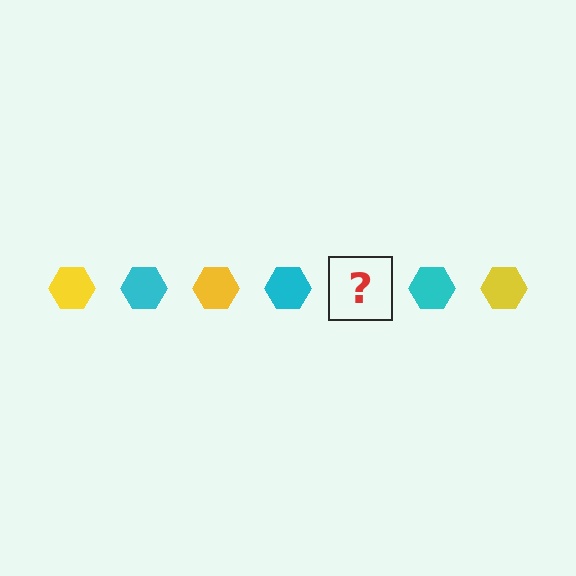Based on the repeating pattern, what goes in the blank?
The blank should be a yellow hexagon.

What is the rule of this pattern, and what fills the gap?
The rule is that the pattern cycles through yellow, cyan hexagons. The gap should be filled with a yellow hexagon.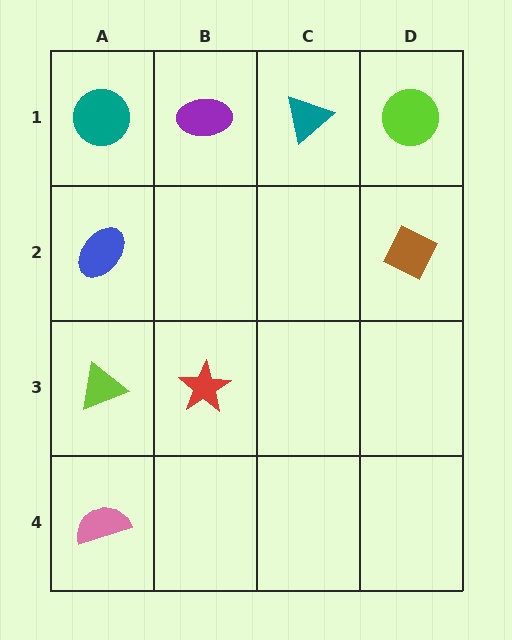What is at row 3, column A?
A lime triangle.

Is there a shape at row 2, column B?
No, that cell is empty.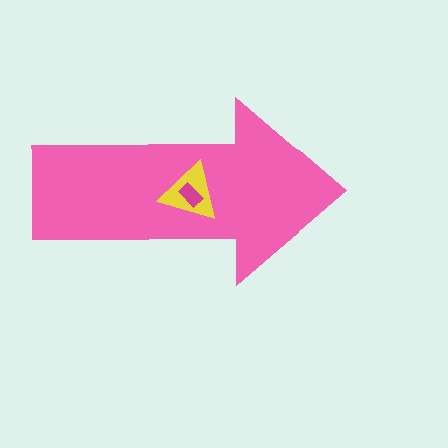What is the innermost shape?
The magenta rectangle.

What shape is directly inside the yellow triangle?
The magenta rectangle.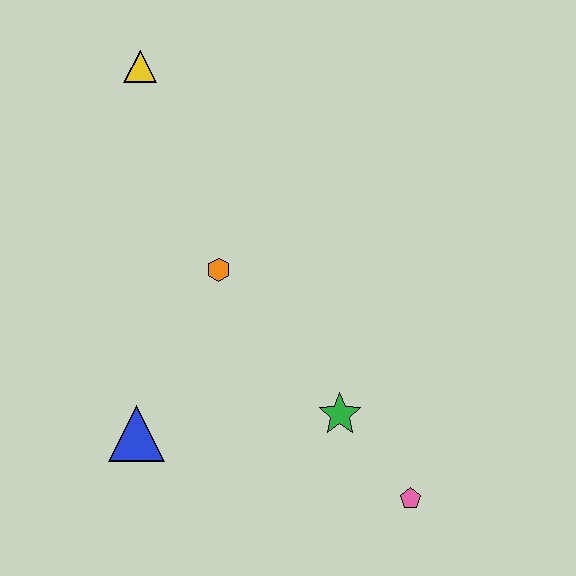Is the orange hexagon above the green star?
Yes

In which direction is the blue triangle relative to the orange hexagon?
The blue triangle is below the orange hexagon.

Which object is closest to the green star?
The pink pentagon is closest to the green star.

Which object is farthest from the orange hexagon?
The pink pentagon is farthest from the orange hexagon.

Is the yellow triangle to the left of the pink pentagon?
Yes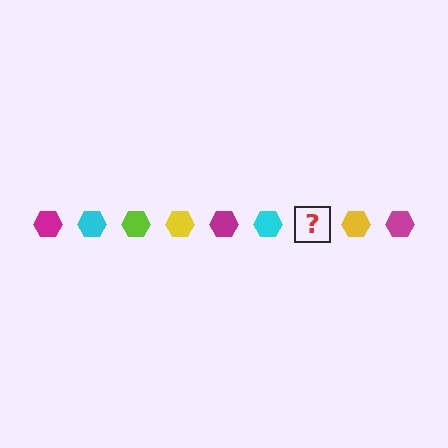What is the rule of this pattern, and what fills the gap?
The rule is that the pattern cycles through magenta, cyan, lime, yellow hexagons. The gap should be filled with a lime hexagon.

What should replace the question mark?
The question mark should be replaced with a lime hexagon.